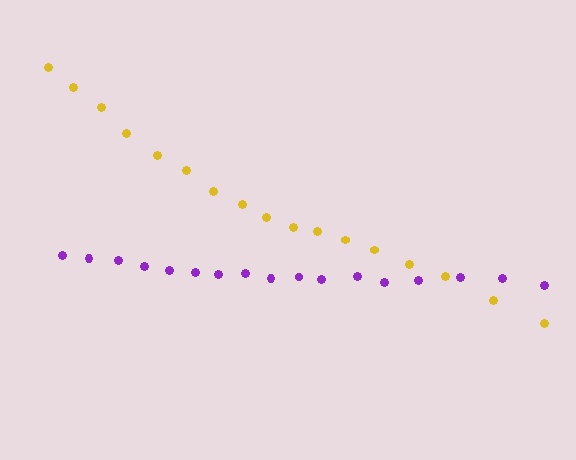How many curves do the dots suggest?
There are 2 distinct paths.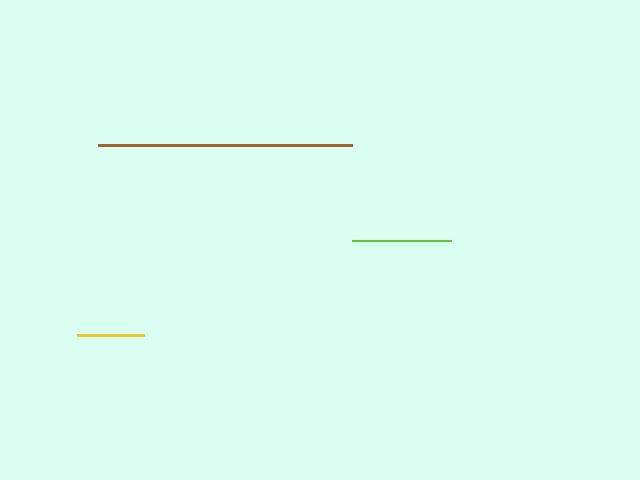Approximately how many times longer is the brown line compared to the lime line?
The brown line is approximately 2.6 times the length of the lime line.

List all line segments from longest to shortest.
From longest to shortest: brown, lime, yellow.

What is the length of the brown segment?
The brown segment is approximately 254 pixels long.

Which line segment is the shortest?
The yellow line is the shortest at approximately 66 pixels.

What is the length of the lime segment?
The lime segment is approximately 99 pixels long.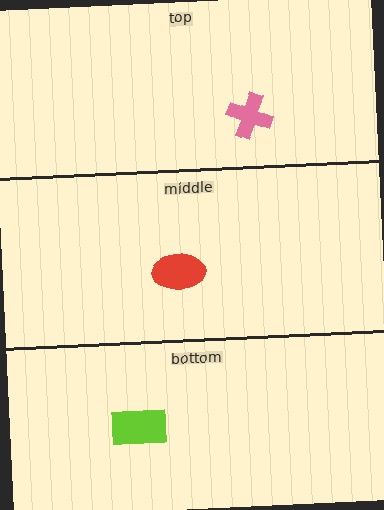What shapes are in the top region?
The pink cross.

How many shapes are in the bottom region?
1.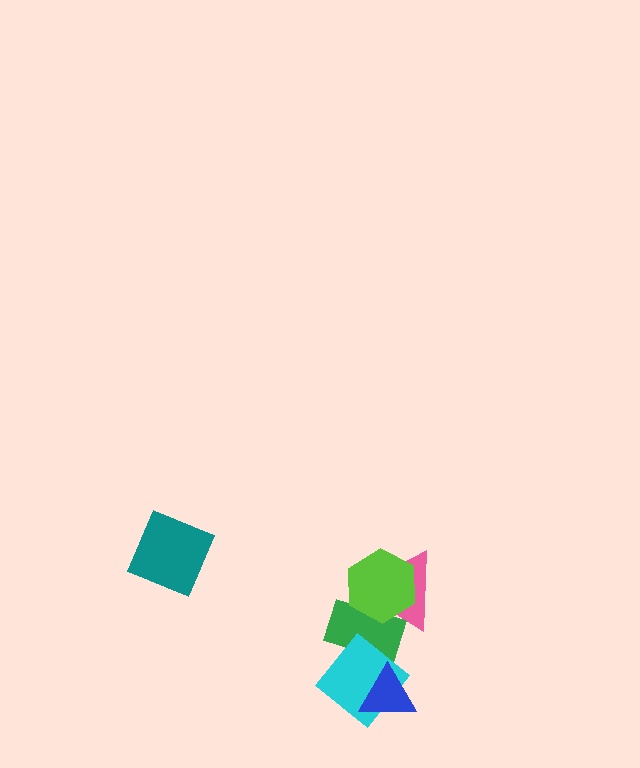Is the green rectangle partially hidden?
Yes, it is partially covered by another shape.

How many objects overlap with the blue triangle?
1 object overlaps with the blue triangle.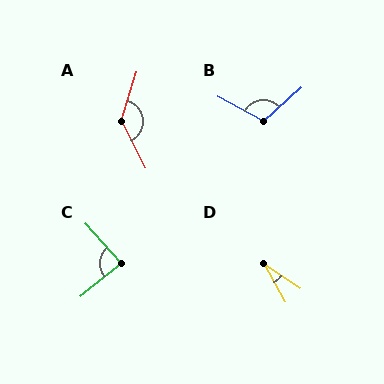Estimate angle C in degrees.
Approximately 87 degrees.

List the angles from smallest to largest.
D (27°), C (87°), B (110°), A (136°).